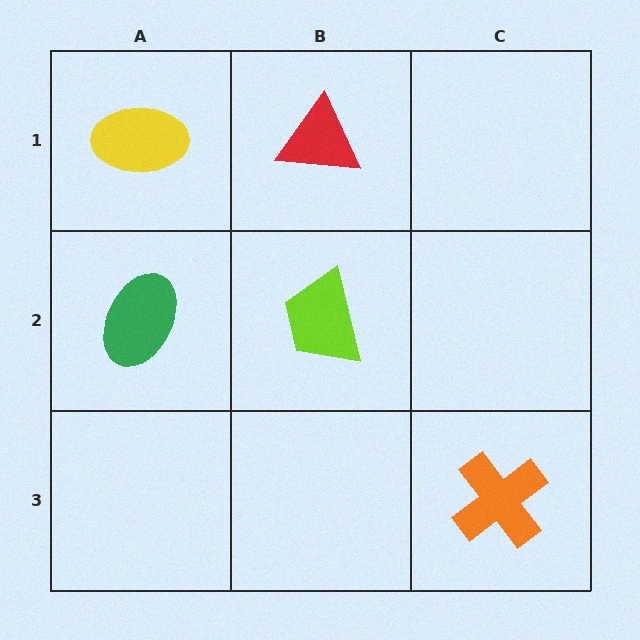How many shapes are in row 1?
2 shapes.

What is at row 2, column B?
A lime trapezoid.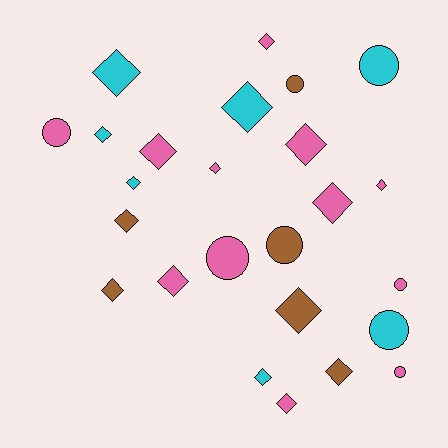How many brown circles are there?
There are 2 brown circles.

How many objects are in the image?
There are 25 objects.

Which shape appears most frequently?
Diamond, with 17 objects.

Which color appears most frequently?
Pink, with 12 objects.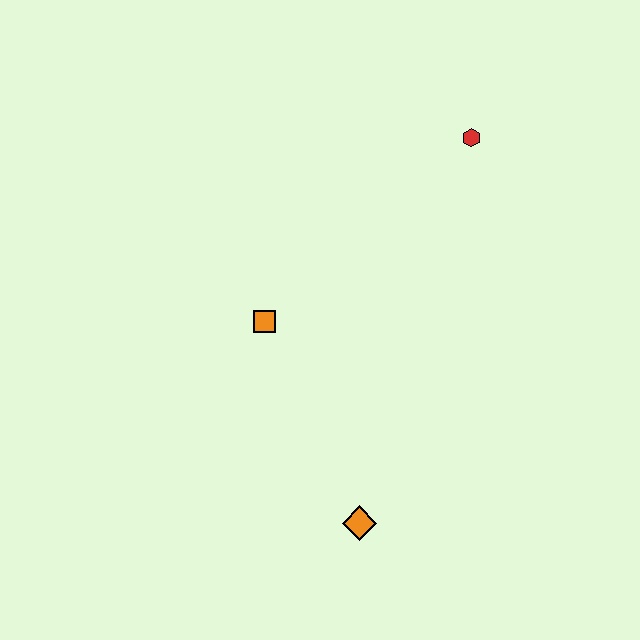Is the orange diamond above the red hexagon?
No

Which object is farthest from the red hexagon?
The orange diamond is farthest from the red hexagon.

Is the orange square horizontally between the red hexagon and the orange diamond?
No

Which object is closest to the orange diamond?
The orange square is closest to the orange diamond.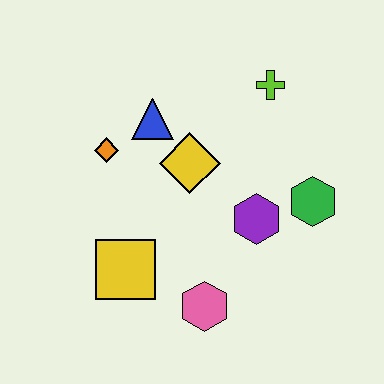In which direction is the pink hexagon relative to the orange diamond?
The pink hexagon is below the orange diamond.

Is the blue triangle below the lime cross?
Yes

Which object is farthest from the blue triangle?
The pink hexagon is farthest from the blue triangle.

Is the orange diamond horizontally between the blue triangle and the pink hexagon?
No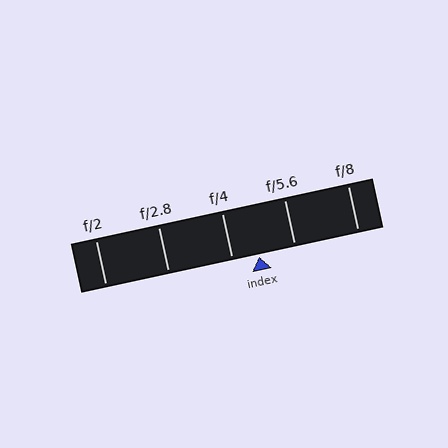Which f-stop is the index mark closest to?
The index mark is closest to f/4.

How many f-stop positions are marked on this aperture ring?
There are 5 f-stop positions marked.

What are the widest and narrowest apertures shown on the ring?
The widest aperture shown is f/2 and the narrowest is f/8.